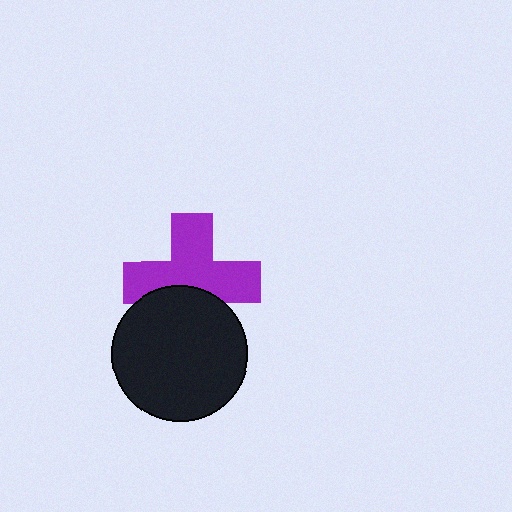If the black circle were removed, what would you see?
You would see the complete purple cross.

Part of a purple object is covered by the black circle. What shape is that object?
It is a cross.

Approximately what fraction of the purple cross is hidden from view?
Roughly 33% of the purple cross is hidden behind the black circle.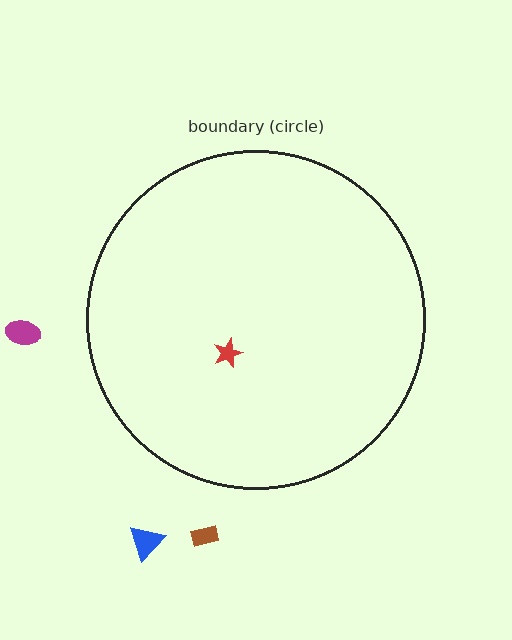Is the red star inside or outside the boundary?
Inside.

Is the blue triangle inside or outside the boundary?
Outside.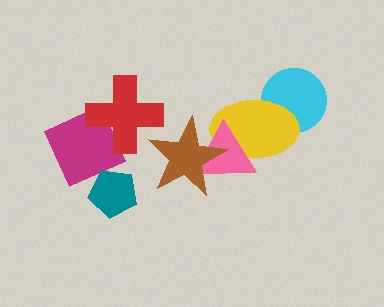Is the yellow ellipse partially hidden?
Yes, it is partially covered by another shape.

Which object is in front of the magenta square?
The red cross is in front of the magenta square.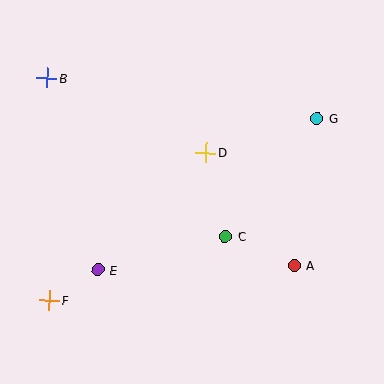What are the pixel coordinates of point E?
Point E is at (98, 270).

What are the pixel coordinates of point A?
Point A is at (294, 266).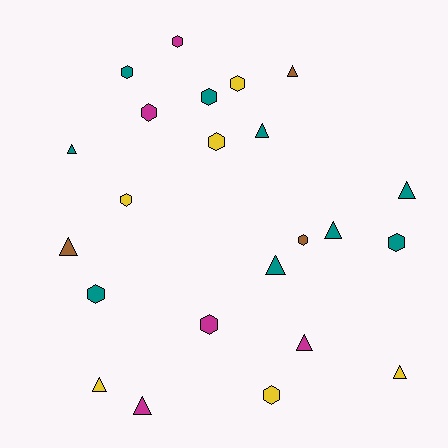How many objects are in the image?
There are 23 objects.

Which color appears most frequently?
Teal, with 9 objects.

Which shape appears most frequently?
Hexagon, with 12 objects.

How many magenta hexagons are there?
There are 3 magenta hexagons.